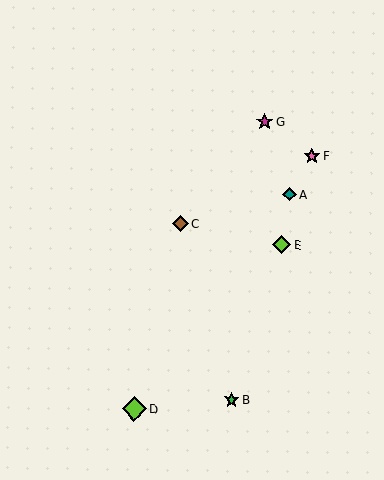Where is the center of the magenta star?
The center of the magenta star is at (264, 122).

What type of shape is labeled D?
Shape D is a lime diamond.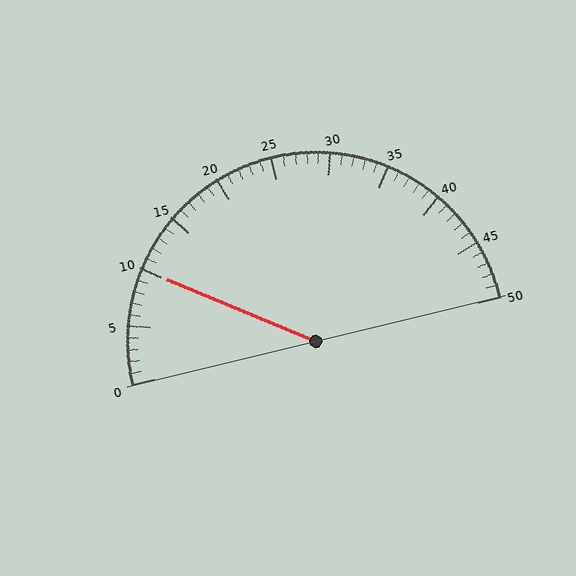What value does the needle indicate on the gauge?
The needle indicates approximately 10.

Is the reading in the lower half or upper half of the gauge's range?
The reading is in the lower half of the range (0 to 50).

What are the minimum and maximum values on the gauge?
The gauge ranges from 0 to 50.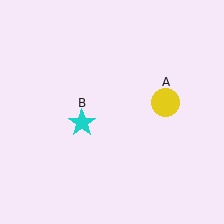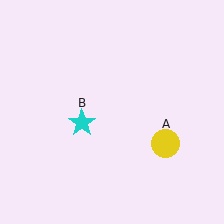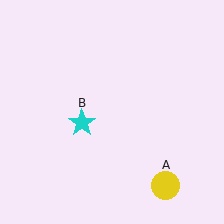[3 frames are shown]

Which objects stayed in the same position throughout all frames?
Cyan star (object B) remained stationary.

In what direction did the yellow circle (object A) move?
The yellow circle (object A) moved down.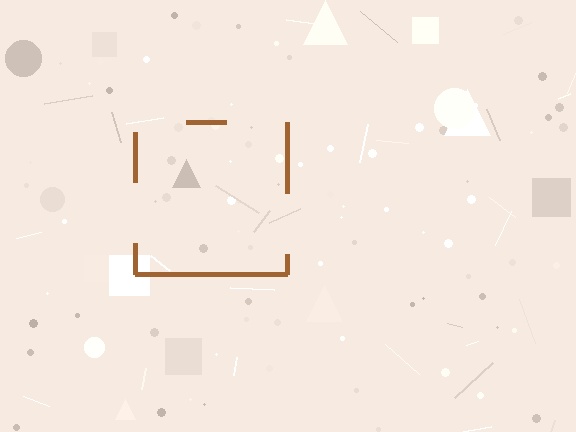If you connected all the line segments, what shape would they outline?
They would outline a square.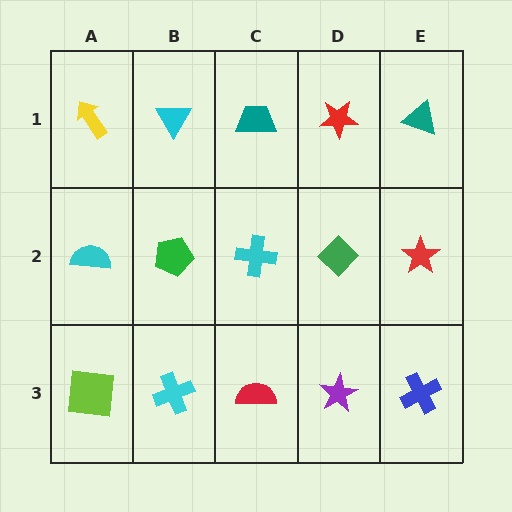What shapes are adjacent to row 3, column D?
A green diamond (row 2, column D), a red semicircle (row 3, column C), a blue cross (row 3, column E).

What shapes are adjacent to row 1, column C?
A cyan cross (row 2, column C), a cyan triangle (row 1, column B), a red star (row 1, column D).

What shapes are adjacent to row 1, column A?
A cyan semicircle (row 2, column A), a cyan triangle (row 1, column B).